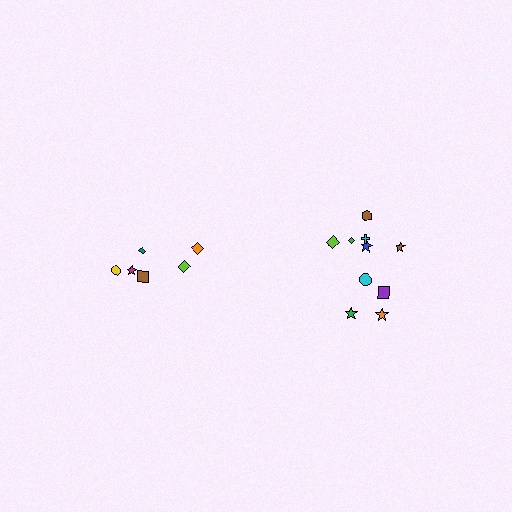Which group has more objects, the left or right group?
The right group.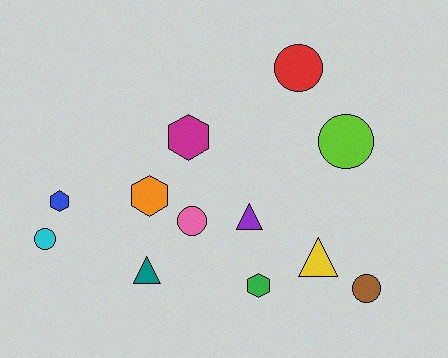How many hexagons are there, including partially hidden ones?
There are 4 hexagons.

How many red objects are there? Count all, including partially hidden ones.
There is 1 red object.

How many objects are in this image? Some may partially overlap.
There are 12 objects.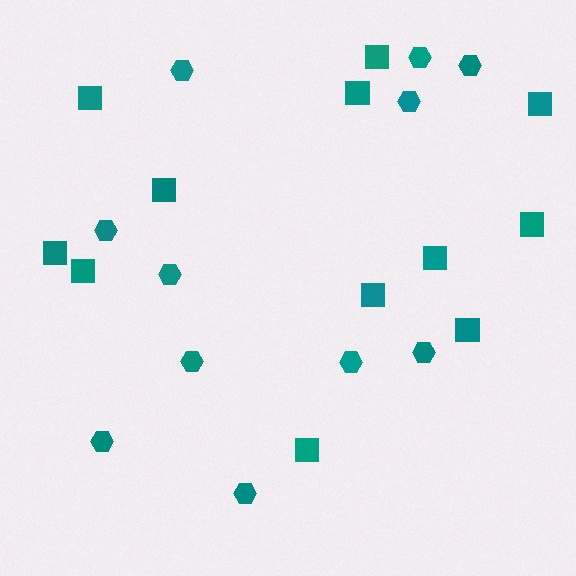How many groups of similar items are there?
There are 2 groups: one group of hexagons (11) and one group of squares (12).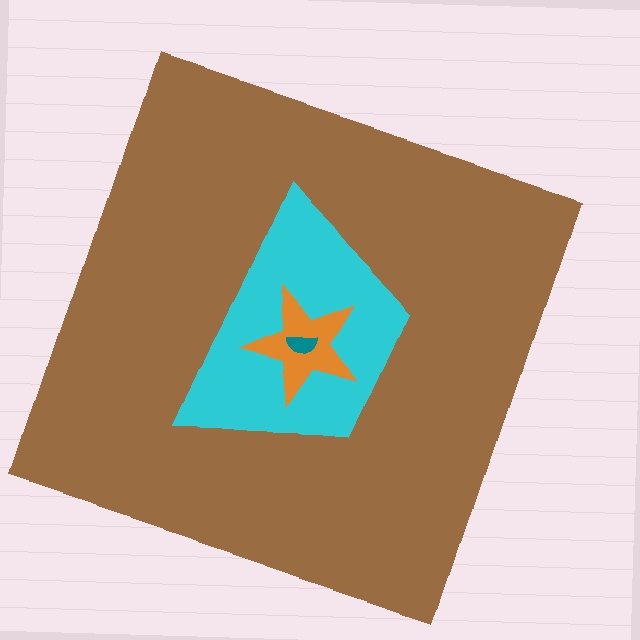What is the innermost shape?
The teal semicircle.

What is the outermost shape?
The brown square.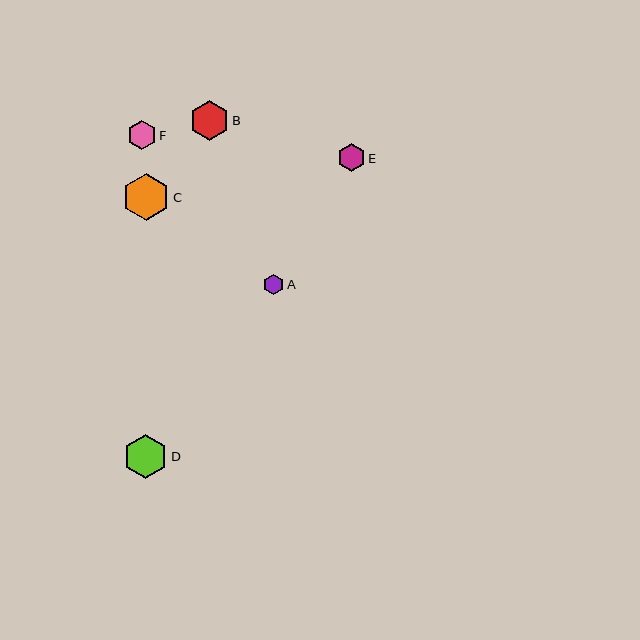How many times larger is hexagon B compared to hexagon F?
Hexagon B is approximately 1.4 times the size of hexagon F.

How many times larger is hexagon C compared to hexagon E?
Hexagon C is approximately 1.7 times the size of hexagon E.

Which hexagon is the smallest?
Hexagon A is the smallest with a size of approximately 20 pixels.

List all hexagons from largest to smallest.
From largest to smallest: C, D, B, F, E, A.